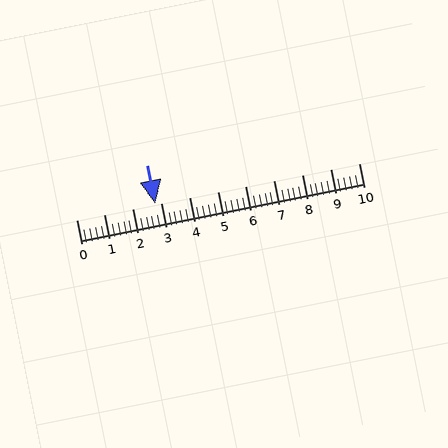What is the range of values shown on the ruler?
The ruler shows values from 0 to 10.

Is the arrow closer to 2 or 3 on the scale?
The arrow is closer to 3.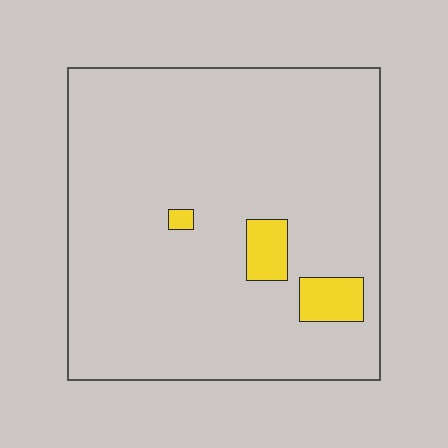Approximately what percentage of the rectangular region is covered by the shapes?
Approximately 5%.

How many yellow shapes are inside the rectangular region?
3.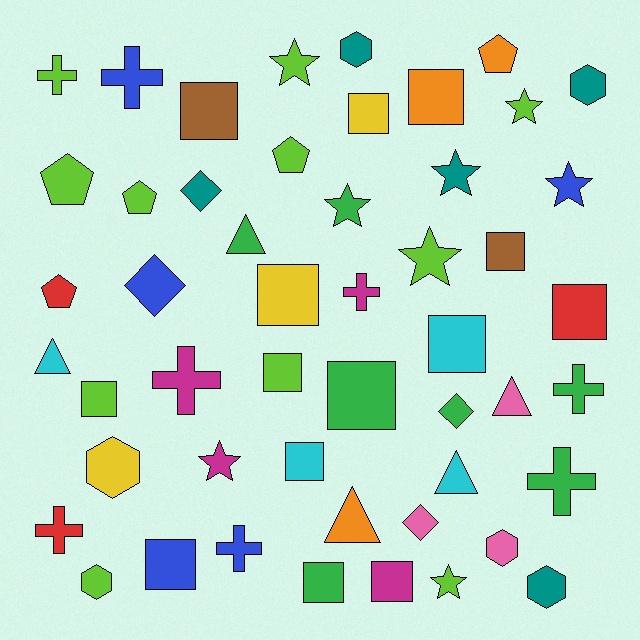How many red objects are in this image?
There are 3 red objects.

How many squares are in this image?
There are 14 squares.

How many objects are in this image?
There are 50 objects.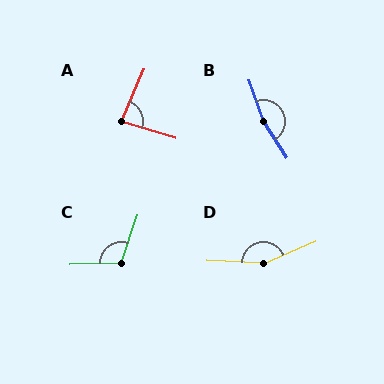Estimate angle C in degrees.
Approximately 110 degrees.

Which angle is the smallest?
A, at approximately 84 degrees.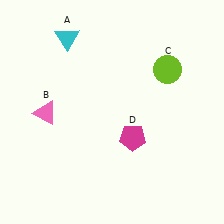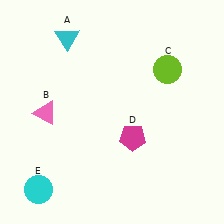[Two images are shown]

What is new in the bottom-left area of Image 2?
A cyan circle (E) was added in the bottom-left area of Image 2.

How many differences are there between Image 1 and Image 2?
There is 1 difference between the two images.